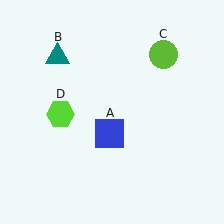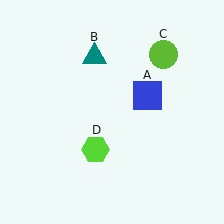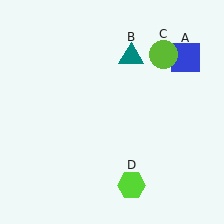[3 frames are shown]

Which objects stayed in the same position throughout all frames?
Lime circle (object C) remained stationary.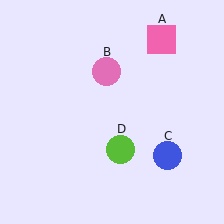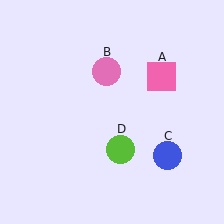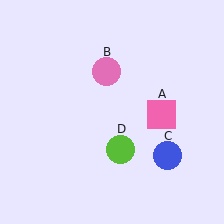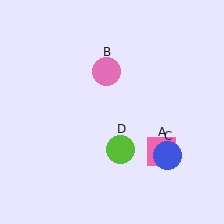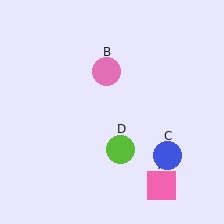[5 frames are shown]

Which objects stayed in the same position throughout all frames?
Pink circle (object B) and blue circle (object C) and lime circle (object D) remained stationary.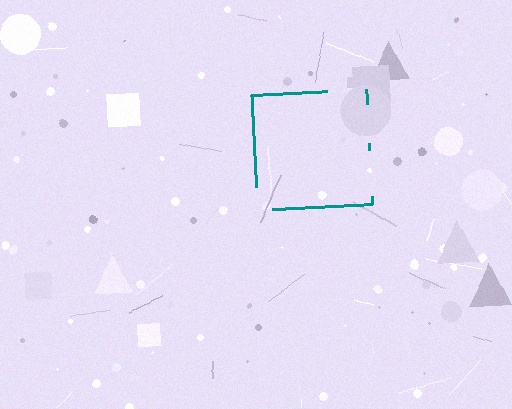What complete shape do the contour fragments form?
The contour fragments form a square.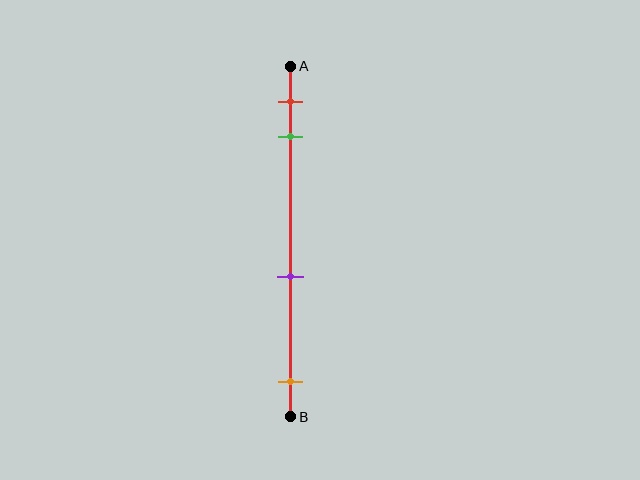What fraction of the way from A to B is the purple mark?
The purple mark is approximately 60% (0.6) of the way from A to B.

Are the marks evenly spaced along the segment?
No, the marks are not evenly spaced.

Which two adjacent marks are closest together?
The red and green marks are the closest adjacent pair.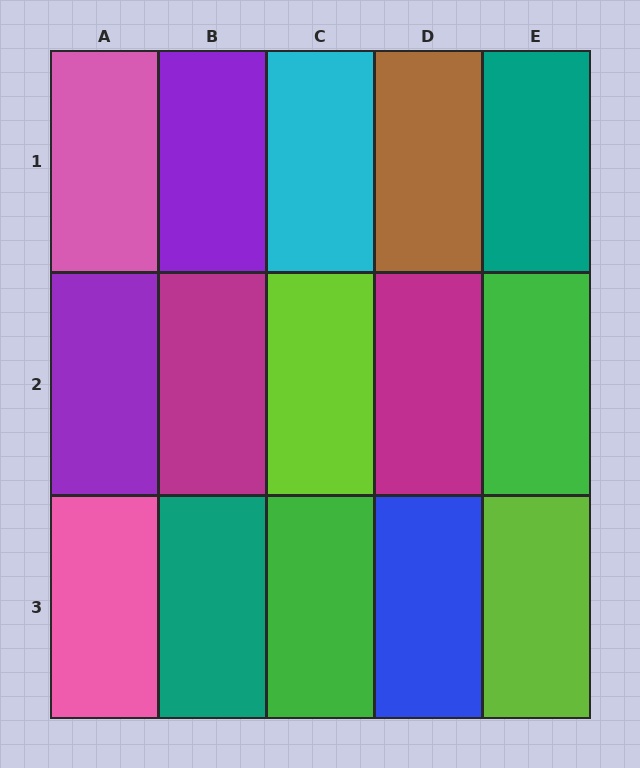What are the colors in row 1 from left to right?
Pink, purple, cyan, brown, teal.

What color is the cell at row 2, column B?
Magenta.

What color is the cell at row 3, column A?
Pink.